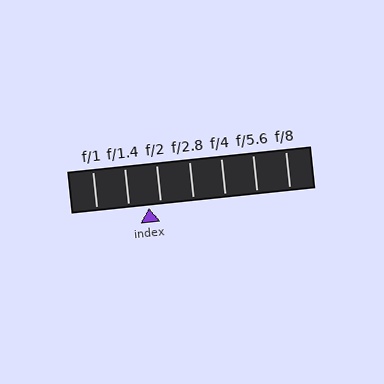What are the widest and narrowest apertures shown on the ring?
The widest aperture shown is f/1 and the narrowest is f/8.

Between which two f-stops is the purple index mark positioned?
The index mark is between f/1.4 and f/2.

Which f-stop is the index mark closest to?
The index mark is closest to f/2.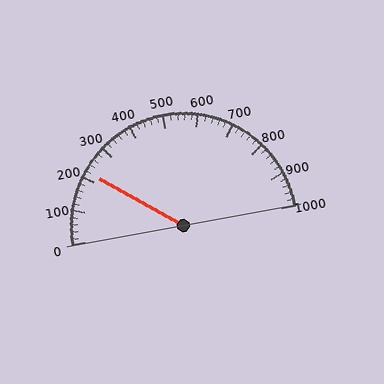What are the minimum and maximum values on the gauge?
The gauge ranges from 0 to 1000.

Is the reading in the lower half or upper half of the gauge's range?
The reading is in the lower half of the range (0 to 1000).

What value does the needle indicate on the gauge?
The needle indicates approximately 220.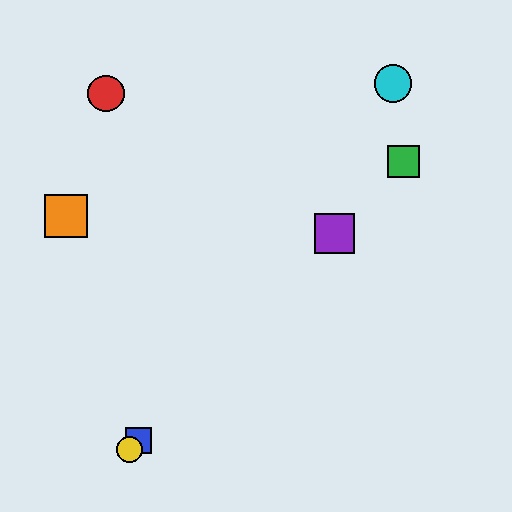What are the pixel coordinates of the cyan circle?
The cyan circle is at (393, 83).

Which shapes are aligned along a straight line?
The blue square, the green square, the yellow circle, the purple square are aligned along a straight line.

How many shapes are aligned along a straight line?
4 shapes (the blue square, the green square, the yellow circle, the purple square) are aligned along a straight line.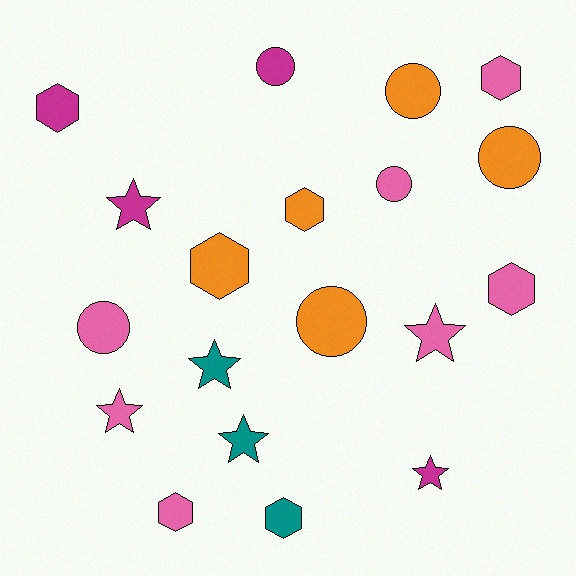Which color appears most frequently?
Pink, with 7 objects.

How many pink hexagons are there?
There are 3 pink hexagons.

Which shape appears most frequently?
Hexagon, with 7 objects.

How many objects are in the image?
There are 19 objects.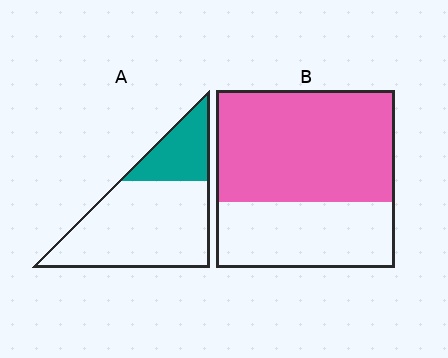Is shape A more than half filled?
No.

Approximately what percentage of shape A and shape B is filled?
A is approximately 25% and B is approximately 65%.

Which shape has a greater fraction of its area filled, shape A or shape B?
Shape B.